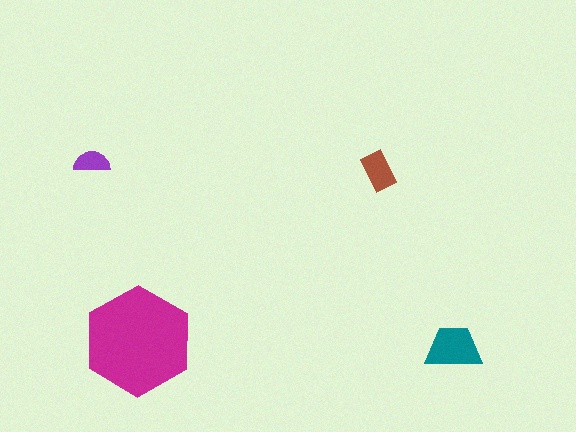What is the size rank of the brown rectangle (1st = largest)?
3rd.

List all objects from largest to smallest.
The magenta hexagon, the teal trapezoid, the brown rectangle, the purple semicircle.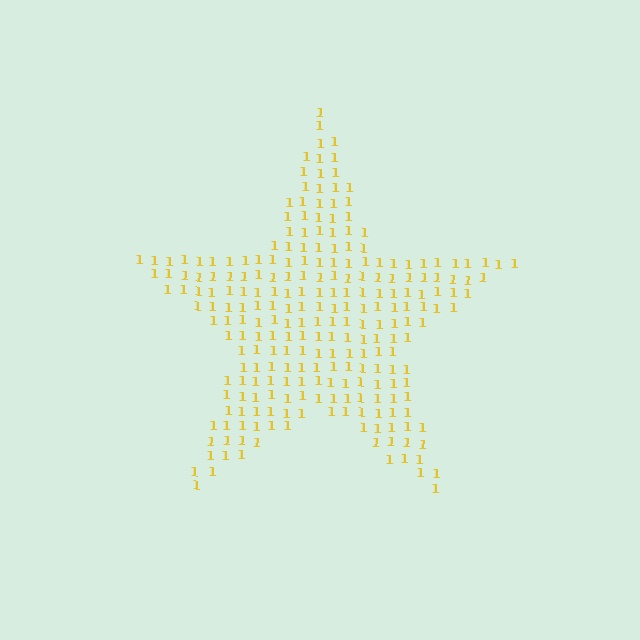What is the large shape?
The large shape is a star.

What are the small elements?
The small elements are digit 1's.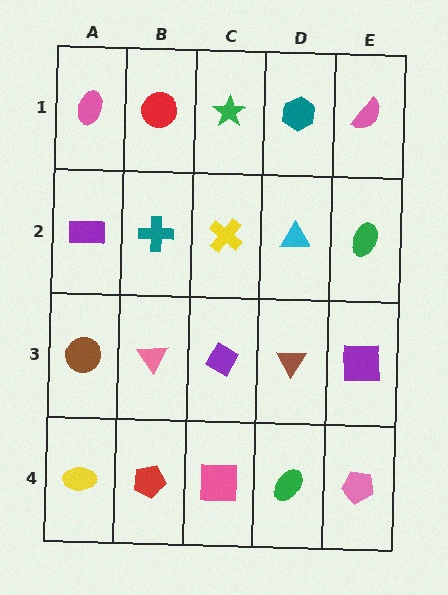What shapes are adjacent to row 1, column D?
A cyan triangle (row 2, column D), a green star (row 1, column C), a pink semicircle (row 1, column E).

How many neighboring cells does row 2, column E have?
3.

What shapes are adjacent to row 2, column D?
A teal hexagon (row 1, column D), a brown triangle (row 3, column D), a yellow cross (row 2, column C), a green ellipse (row 2, column E).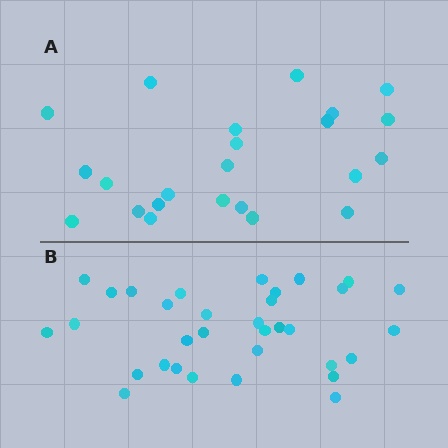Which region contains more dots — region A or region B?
Region B (the bottom region) has more dots.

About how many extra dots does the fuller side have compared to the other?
Region B has roughly 10 or so more dots than region A.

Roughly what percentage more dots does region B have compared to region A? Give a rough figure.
About 45% more.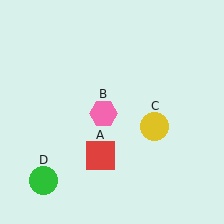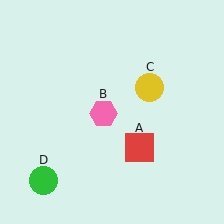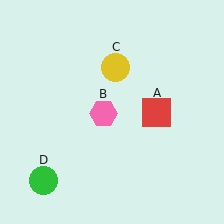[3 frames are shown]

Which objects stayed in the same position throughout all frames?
Pink hexagon (object B) and green circle (object D) remained stationary.